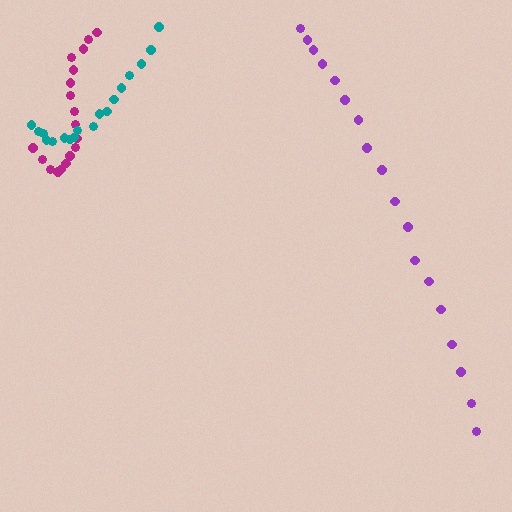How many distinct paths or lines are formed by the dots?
There are 3 distinct paths.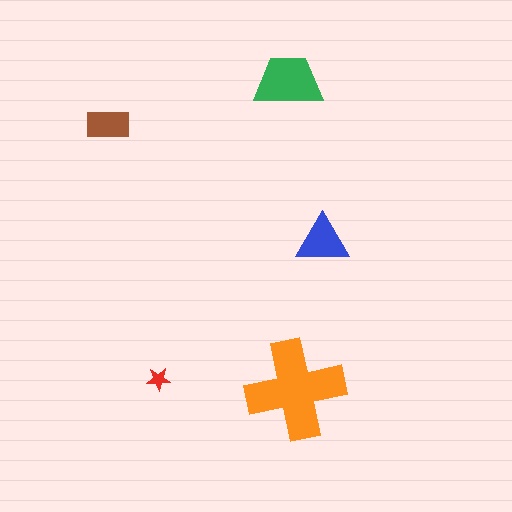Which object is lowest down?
The orange cross is bottommost.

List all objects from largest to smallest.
The orange cross, the green trapezoid, the blue triangle, the brown rectangle, the red star.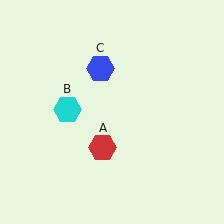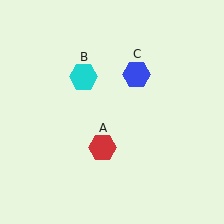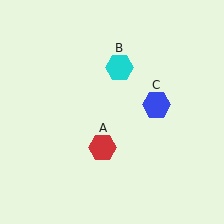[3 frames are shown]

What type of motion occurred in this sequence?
The cyan hexagon (object B), blue hexagon (object C) rotated clockwise around the center of the scene.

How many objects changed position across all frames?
2 objects changed position: cyan hexagon (object B), blue hexagon (object C).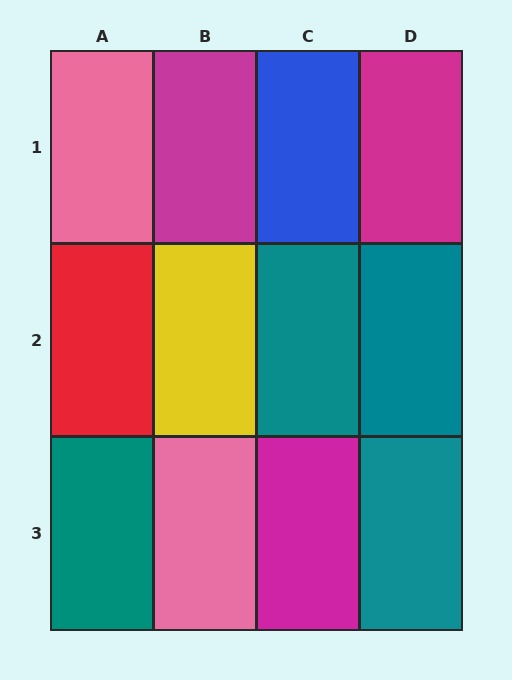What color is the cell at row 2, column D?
Teal.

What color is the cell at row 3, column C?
Magenta.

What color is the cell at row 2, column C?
Teal.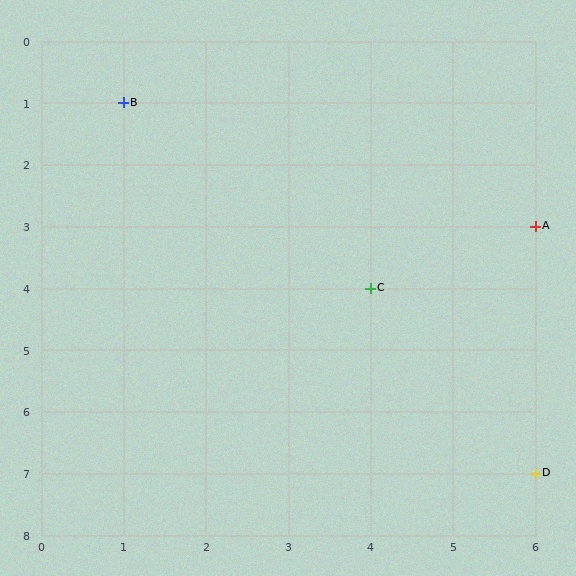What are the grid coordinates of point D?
Point D is at grid coordinates (6, 7).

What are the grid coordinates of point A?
Point A is at grid coordinates (6, 3).